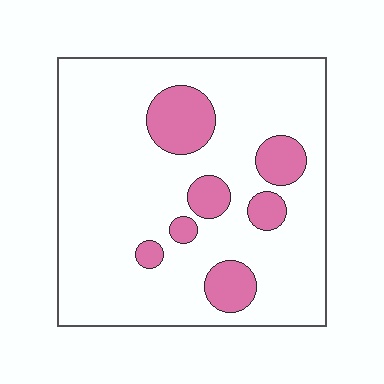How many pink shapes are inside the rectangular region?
7.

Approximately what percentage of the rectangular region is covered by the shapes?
Approximately 15%.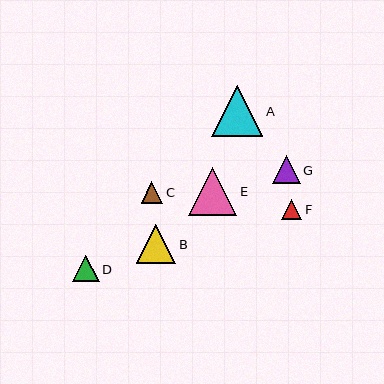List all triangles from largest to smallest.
From largest to smallest: A, E, B, G, D, C, F.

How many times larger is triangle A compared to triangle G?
Triangle A is approximately 1.8 times the size of triangle G.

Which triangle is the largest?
Triangle A is the largest with a size of approximately 51 pixels.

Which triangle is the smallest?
Triangle F is the smallest with a size of approximately 20 pixels.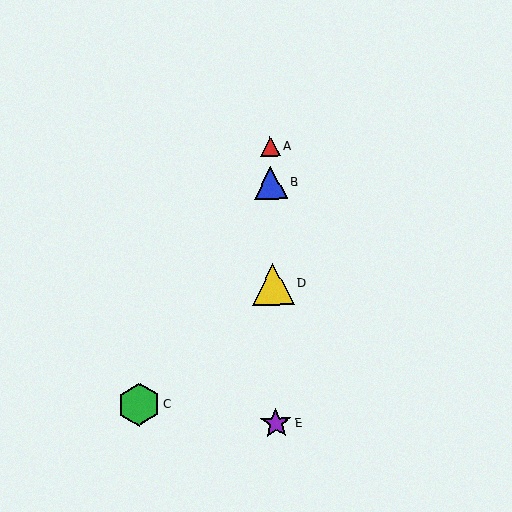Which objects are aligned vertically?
Objects A, B, D, E are aligned vertically.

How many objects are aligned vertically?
4 objects (A, B, D, E) are aligned vertically.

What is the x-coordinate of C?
Object C is at x≈139.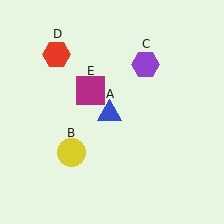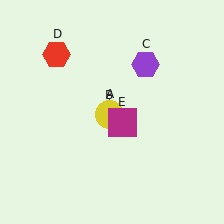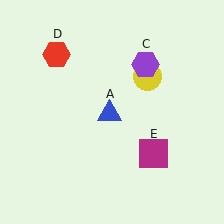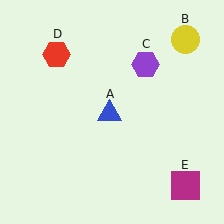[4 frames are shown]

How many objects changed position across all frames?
2 objects changed position: yellow circle (object B), magenta square (object E).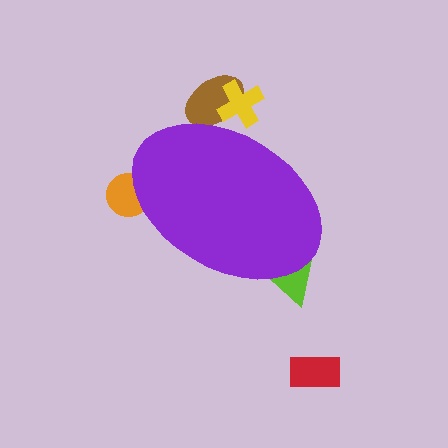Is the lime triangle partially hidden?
Yes, the lime triangle is partially hidden behind the purple ellipse.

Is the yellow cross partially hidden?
Yes, the yellow cross is partially hidden behind the purple ellipse.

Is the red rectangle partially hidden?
No, the red rectangle is fully visible.